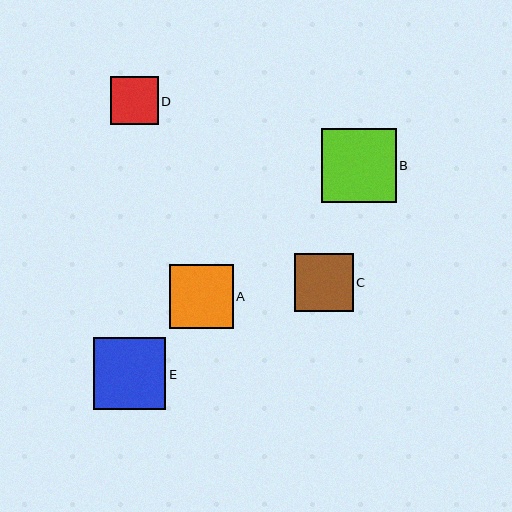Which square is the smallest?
Square D is the smallest with a size of approximately 48 pixels.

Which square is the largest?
Square B is the largest with a size of approximately 74 pixels.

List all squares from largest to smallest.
From largest to smallest: B, E, A, C, D.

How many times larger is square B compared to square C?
Square B is approximately 1.3 times the size of square C.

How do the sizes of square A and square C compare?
Square A and square C are approximately the same size.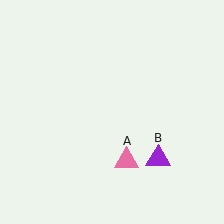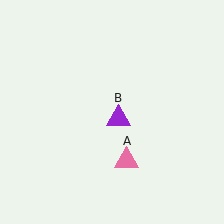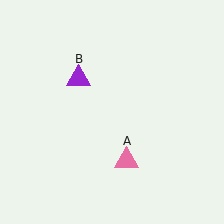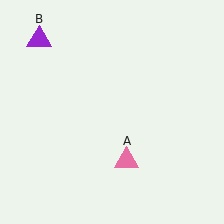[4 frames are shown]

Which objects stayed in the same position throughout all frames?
Pink triangle (object A) remained stationary.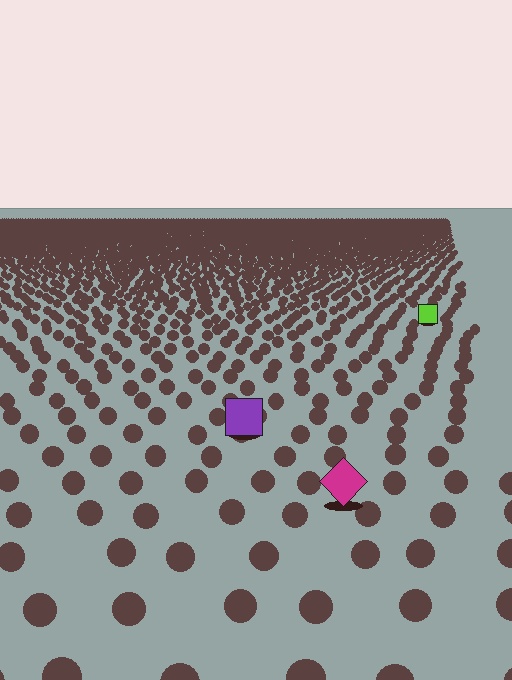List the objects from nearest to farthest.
From nearest to farthest: the magenta diamond, the purple square, the lime square.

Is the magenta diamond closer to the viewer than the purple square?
Yes. The magenta diamond is closer — you can tell from the texture gradient: the ground texture is coarser near it.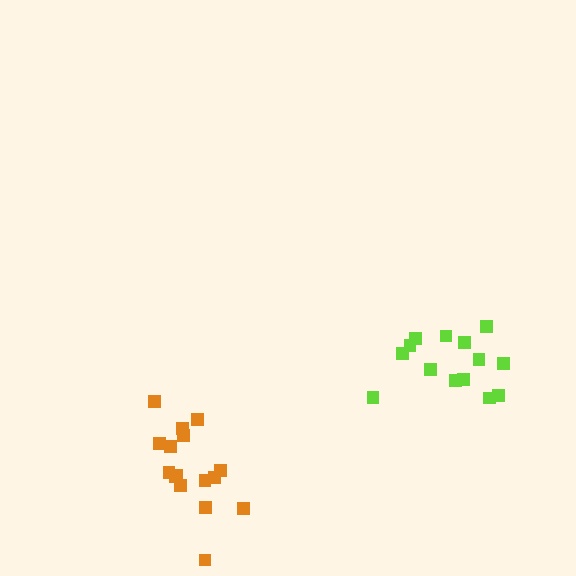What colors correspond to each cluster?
The clusters are colored: lime, orange.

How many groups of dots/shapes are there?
There are 2 groups.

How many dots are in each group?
Group 1: 14 dots, Group 2: 16 dots (30 total).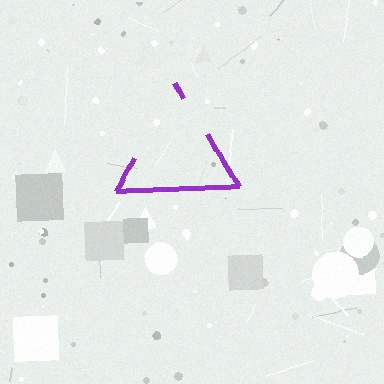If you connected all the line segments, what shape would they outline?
They would outline a triangle.